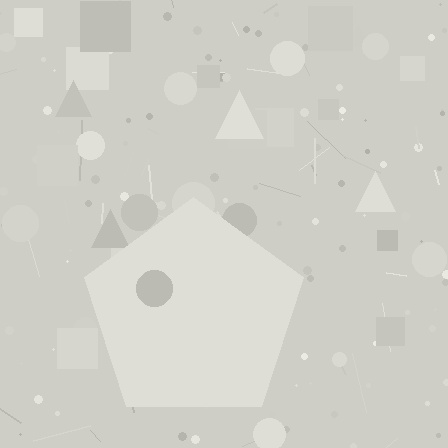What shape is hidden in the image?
A pentagon is hidden in the image.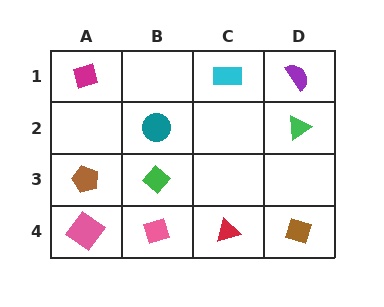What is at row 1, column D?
A purple semicircle.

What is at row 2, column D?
A green triangle.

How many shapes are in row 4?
4 shapes.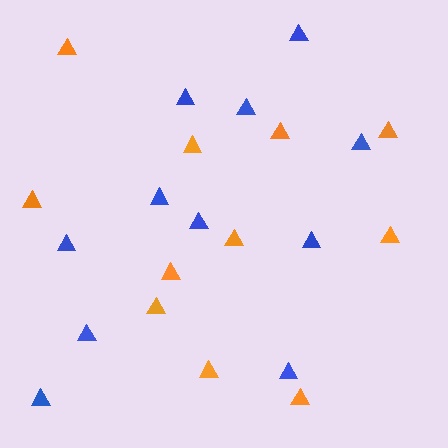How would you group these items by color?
There are 2 groups: one group of orange triangles (11) and one group of blue triangles (11).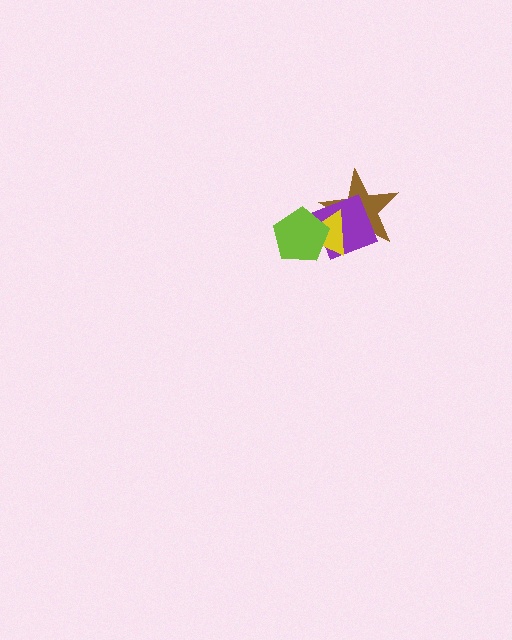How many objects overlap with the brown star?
2 objects overlap with the brown star.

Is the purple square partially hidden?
Yes, it is partially covered by another shape.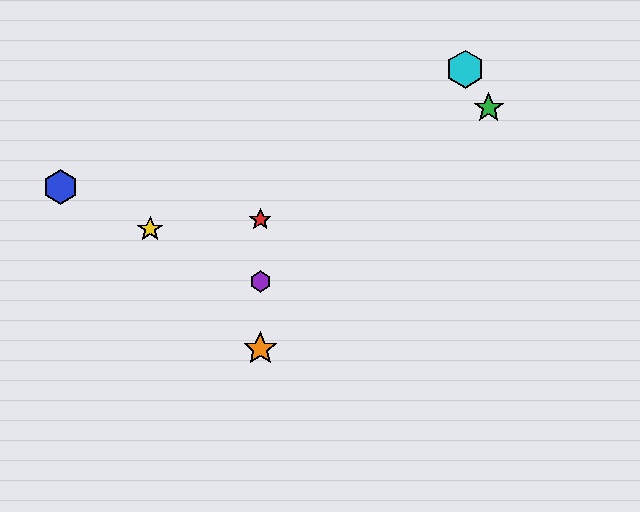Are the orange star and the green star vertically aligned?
No, the orange star is at x≈260 and the green star is at x≈489.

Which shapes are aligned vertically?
The red star, the purple hexagon, the orange star are aligned vertically.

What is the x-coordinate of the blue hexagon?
The blue hexagon is at x≈61.